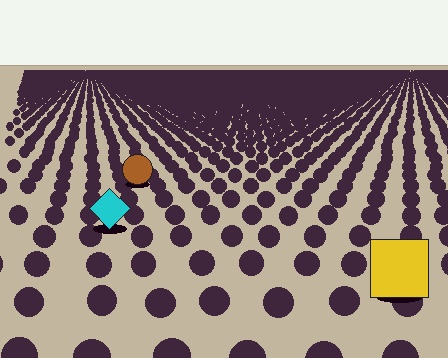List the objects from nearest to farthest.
From nearest to farthest: the yellow square, the cyan diamond, the brown circle.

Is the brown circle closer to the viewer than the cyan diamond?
No. The cyan diamond is closer — you can tell from the texture gradient: the ground texture is coarser near it.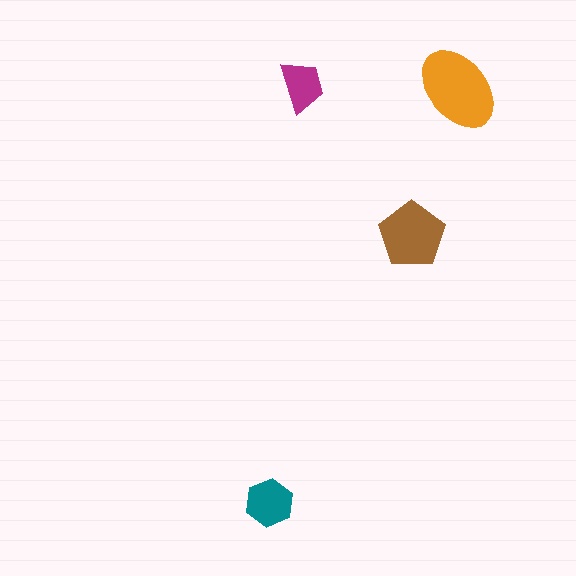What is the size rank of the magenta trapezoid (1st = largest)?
4th.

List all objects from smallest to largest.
The magenta trapezoid, the teal hexagon, the brown pentagon, the orange ellipse.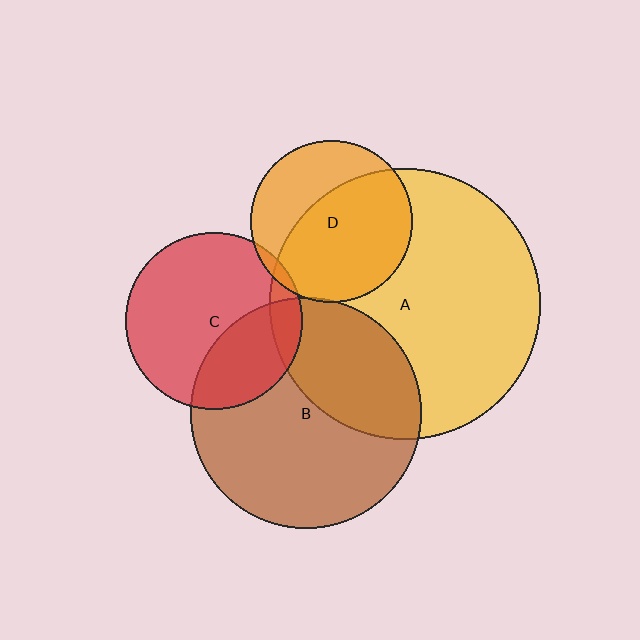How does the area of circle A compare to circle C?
Approximately 2.3 times.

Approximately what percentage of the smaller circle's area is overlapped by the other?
Approximately 65%.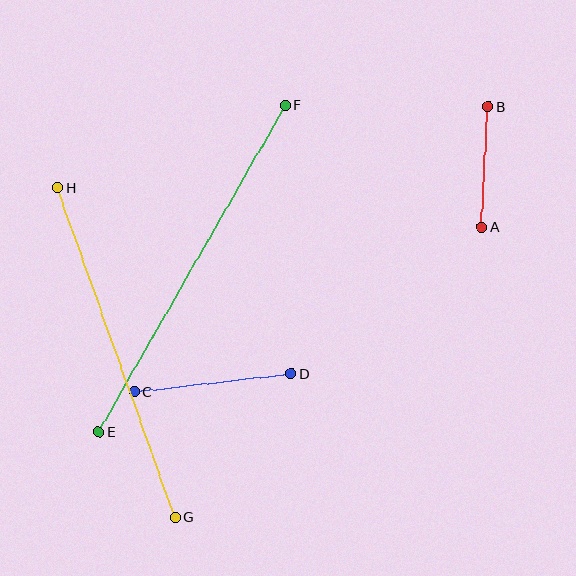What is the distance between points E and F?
The distance is approximately 376 pixels.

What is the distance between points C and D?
The distance is approximately 157 pixels.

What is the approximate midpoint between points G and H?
The midpoint is at approximately (116, 352) pixels.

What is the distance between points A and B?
The distance is approximately 120 pixels.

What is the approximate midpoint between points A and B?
The midpoint is at approximately (485, 167) pixels.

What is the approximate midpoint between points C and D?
The midpoint is at approximately (213, 383) pixels.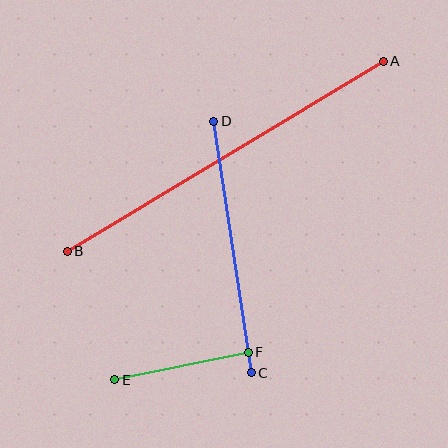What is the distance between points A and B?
The distance is approximately 369 pixels.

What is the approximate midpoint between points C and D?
The midpoint is at approximately (233, 247) pixels.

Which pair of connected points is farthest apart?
Points A and B are farthest apart.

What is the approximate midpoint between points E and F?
The midpoint is at approximately (181, 366) pixels.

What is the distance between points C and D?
The distance is approximately 254 pixels.